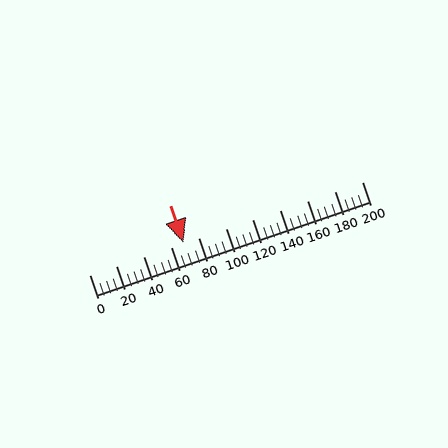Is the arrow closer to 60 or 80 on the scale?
The arrow is closer to 60.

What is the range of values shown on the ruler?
The ruler shows values from 0 to 200.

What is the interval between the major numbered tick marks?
The major tick marks are spaced 20 units apart.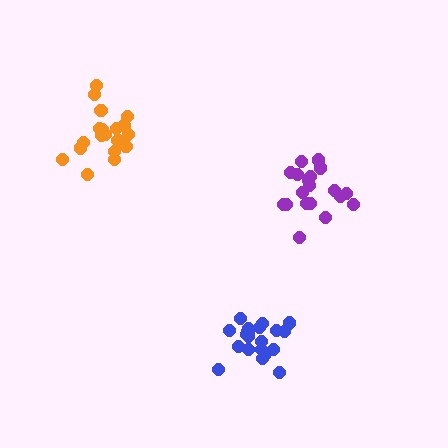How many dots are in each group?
Group 1: 19 dots, Group 2: 19 dots, Group 3: 20 dots (58 total).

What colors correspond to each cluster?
The clusters are colored: purple, orange, blue.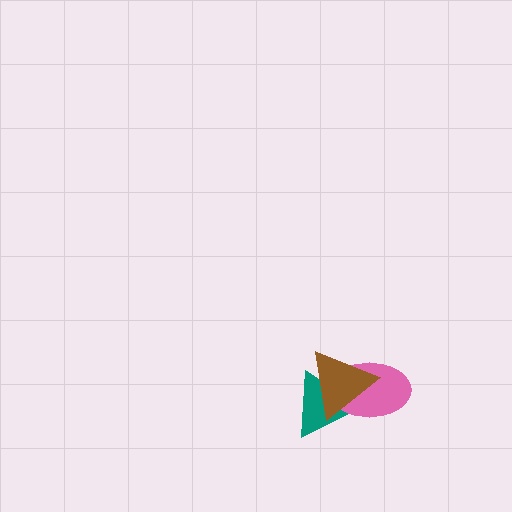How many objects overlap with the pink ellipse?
2 objects overlap with the pink ellipse.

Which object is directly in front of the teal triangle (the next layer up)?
The pink ellipse is directly in front of the teal triangle.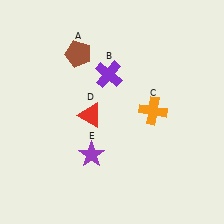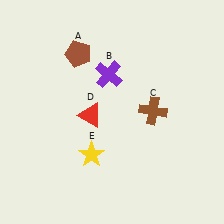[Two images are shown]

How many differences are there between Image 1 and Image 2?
There are 2 differences between the two images.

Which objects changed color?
C changed from orange to brown. E changed from purple to yellow.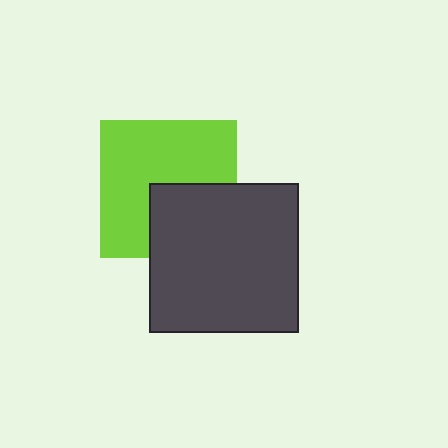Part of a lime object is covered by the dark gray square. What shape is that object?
It is a square.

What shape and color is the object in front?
The object in front is a dark gray square.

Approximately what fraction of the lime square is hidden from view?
Roughly 34% of the lime square is hidden behind the dark gray square.